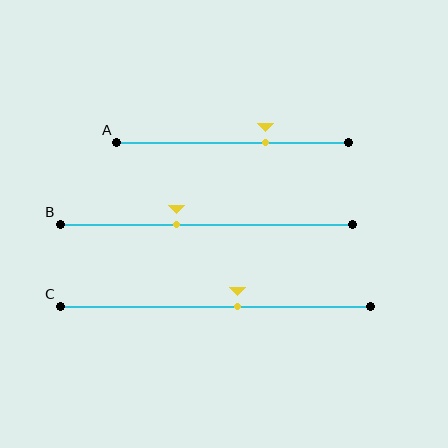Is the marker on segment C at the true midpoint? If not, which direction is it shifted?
No, the marker on segment C is shifted to the right by about 7% of the segment length.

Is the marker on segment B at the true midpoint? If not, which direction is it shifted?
No, the marker on segment B is shifted to the left by about 10% of the segment length.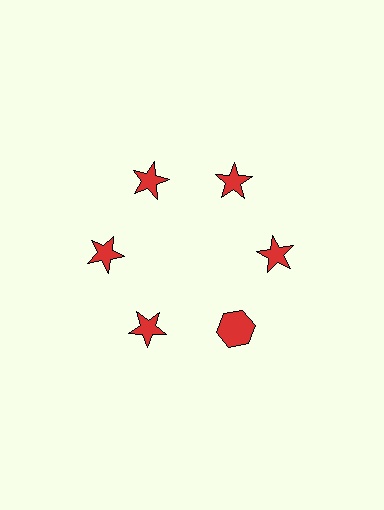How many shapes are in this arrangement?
There are 6 shapes arranged in a ring pattern.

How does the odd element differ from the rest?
It has a different shape: hexagon instead of star.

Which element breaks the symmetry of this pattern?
The red hexagon at roughly the 5 o'clock position breaks the symmetry. All other shapes are red stars.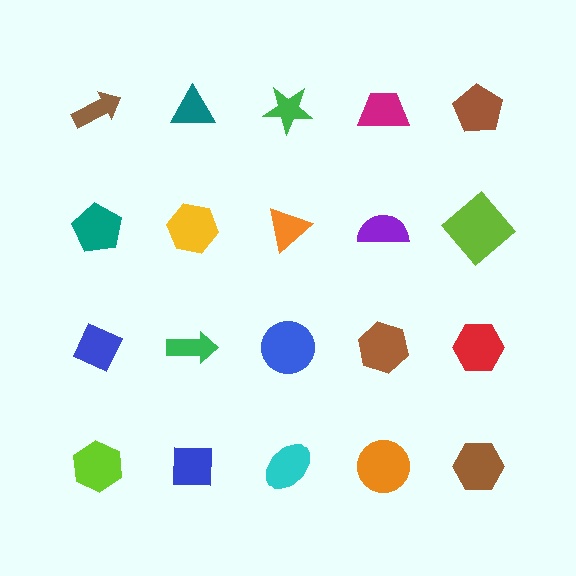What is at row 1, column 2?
A teal triangle.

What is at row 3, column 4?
A brown hexagon.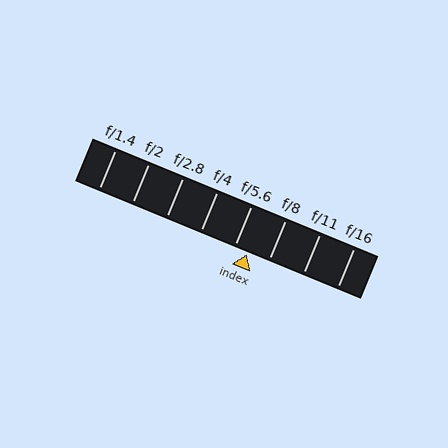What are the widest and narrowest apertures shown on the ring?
The widest aperture shown is f/1.4 and the narrowest is f/16.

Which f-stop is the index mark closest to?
The index mark is closest to f/5.6.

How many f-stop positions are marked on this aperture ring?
There are 8 f-stop positions marked.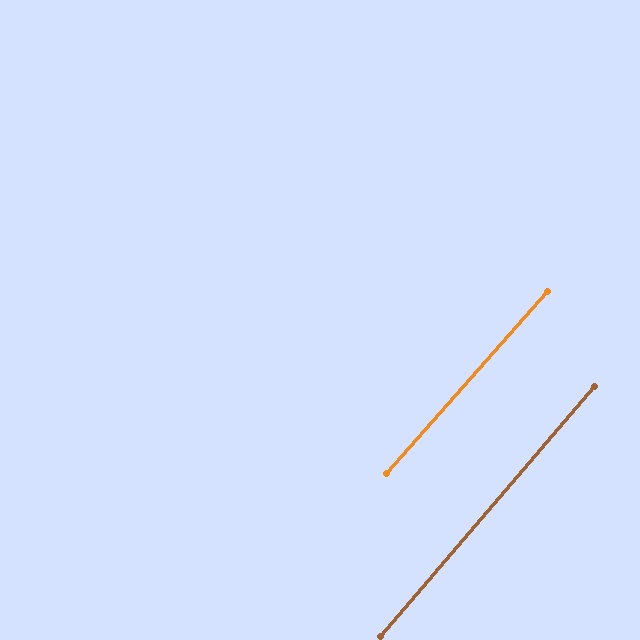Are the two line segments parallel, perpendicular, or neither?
Parallel — their directions differ by only 1.0°.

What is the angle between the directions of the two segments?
Approximately 1 degree.